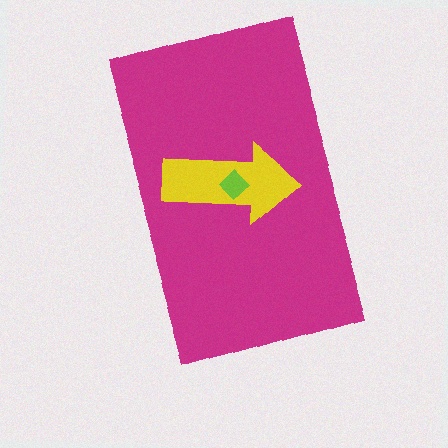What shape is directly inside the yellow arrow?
The lime diamond.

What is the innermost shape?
The lime diamond.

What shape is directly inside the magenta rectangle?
The yellow arrow.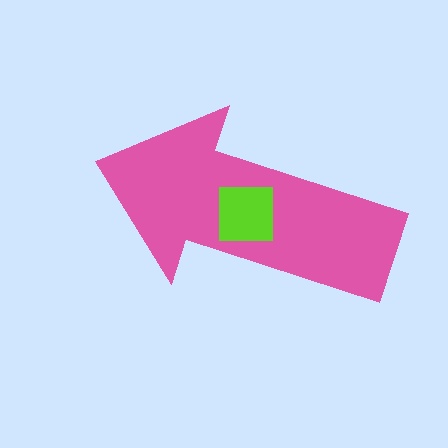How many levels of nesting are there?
2.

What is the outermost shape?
The pink arrow.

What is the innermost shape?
The lime square.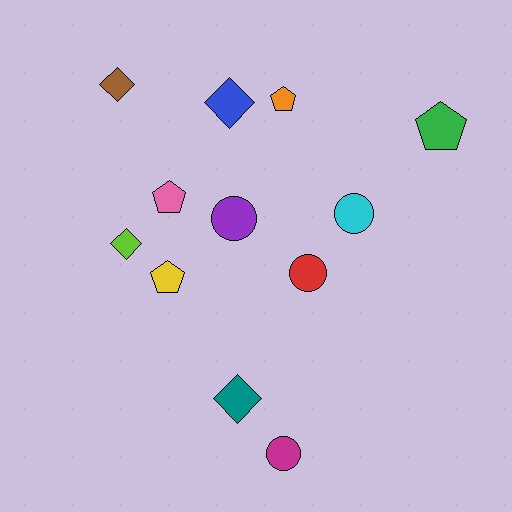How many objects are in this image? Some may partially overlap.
There are 12 objects.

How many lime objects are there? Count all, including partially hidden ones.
There is 1 lime object.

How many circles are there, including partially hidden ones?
There are 4 circles.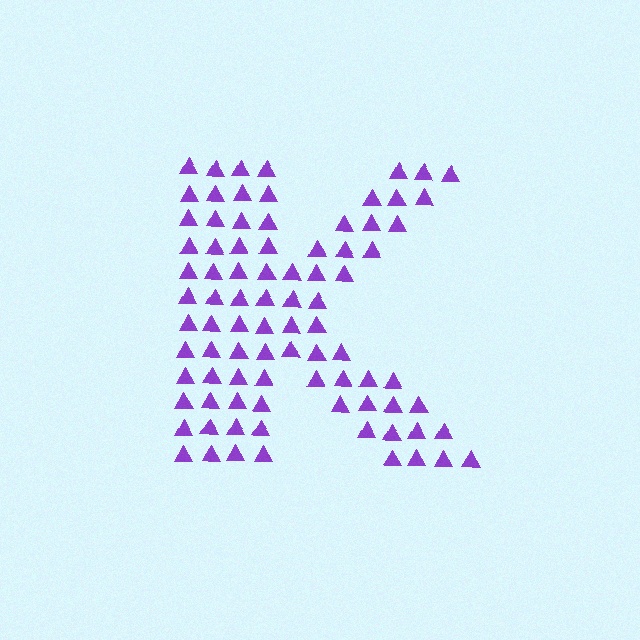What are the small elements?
The small elements are triangles.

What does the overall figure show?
The overall figure shows the letter K.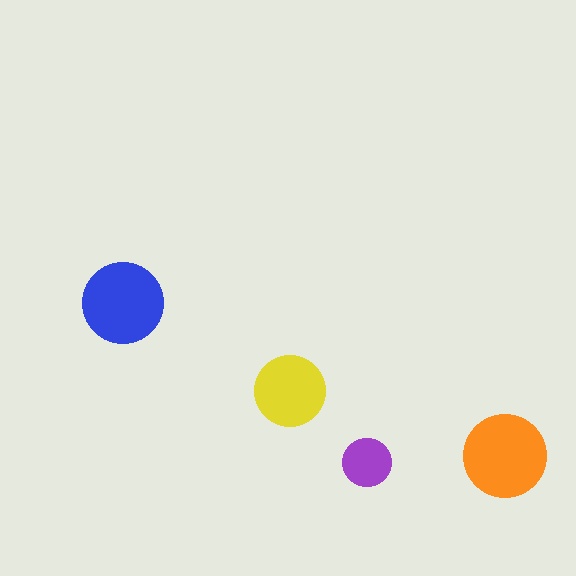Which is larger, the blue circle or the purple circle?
The blue one.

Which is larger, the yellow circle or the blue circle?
The blue one.